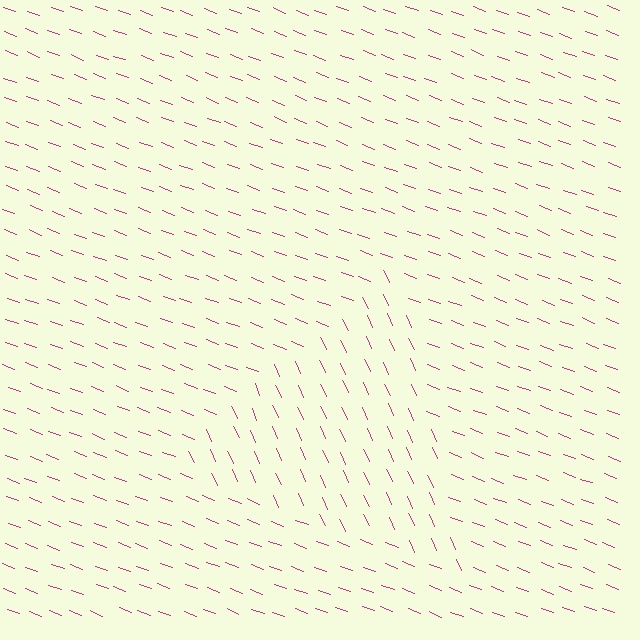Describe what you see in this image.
The image is filled with small magenta line segments. A triangle region in the image has lines oriented differently from the surrounding lines, creating a visible texture boundary.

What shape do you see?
I see a triangle.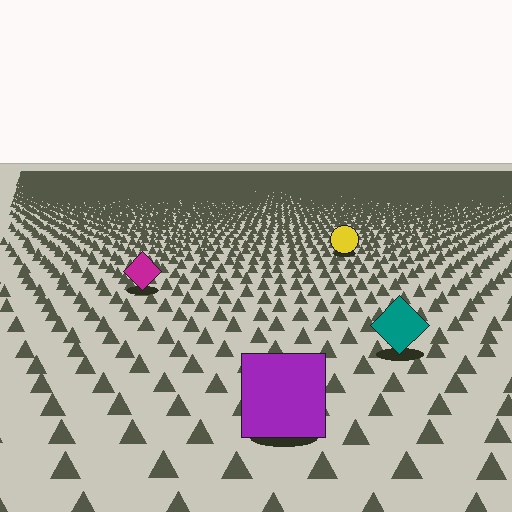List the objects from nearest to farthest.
From nearest to farthest: the purple square, the teal diamond, the magenta diamond, the yellow circle.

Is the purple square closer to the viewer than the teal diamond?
Yes. The purple square is closer — you can tell from the texture gradient: the ground texture is coarser near it.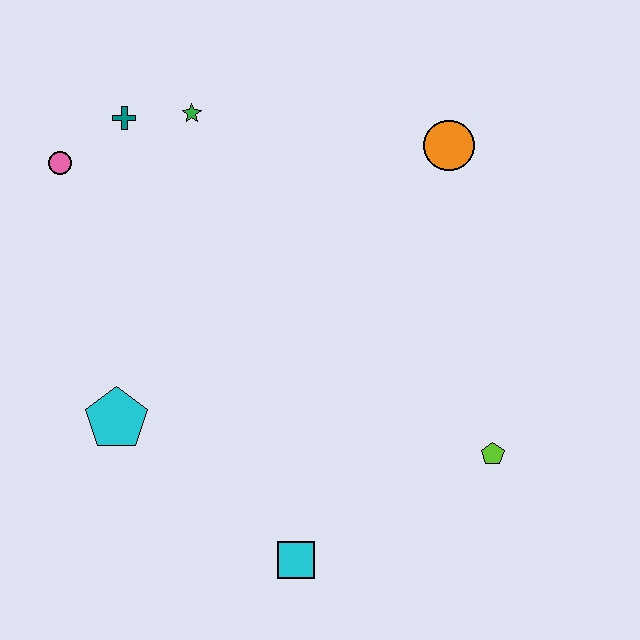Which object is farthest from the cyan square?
The teal cross is farthest from the cyan square.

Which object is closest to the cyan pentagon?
The cyan square is closest to the cyan pentagon.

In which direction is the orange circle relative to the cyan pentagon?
The orange circle is to the right of the cyan pentagon.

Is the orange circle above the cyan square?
Yes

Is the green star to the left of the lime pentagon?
Yes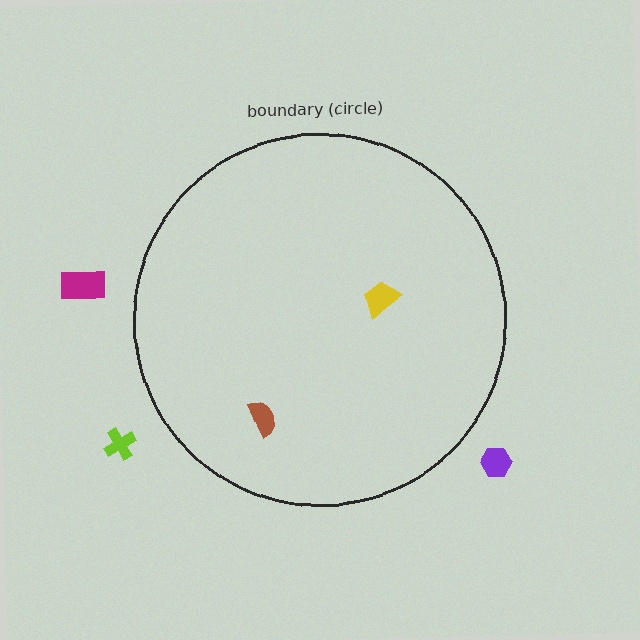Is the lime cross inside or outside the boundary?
Outside.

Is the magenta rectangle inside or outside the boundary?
Outside.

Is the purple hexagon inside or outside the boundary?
Outside.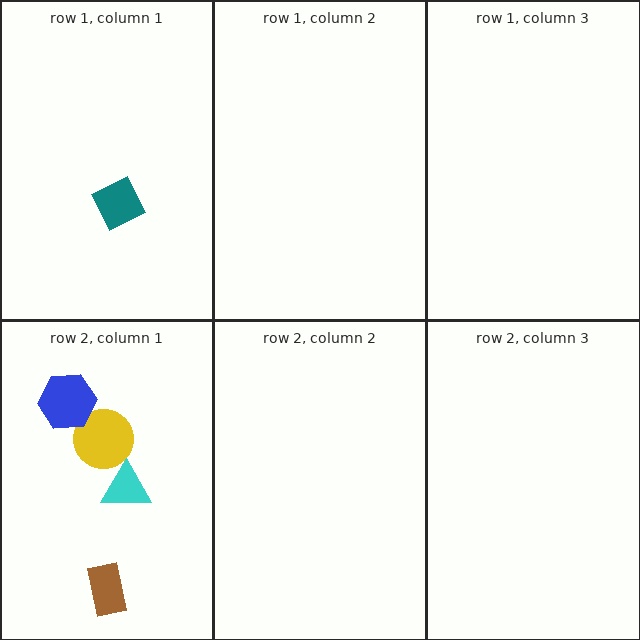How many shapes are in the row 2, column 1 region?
4.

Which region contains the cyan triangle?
The row 2, column 1 region.